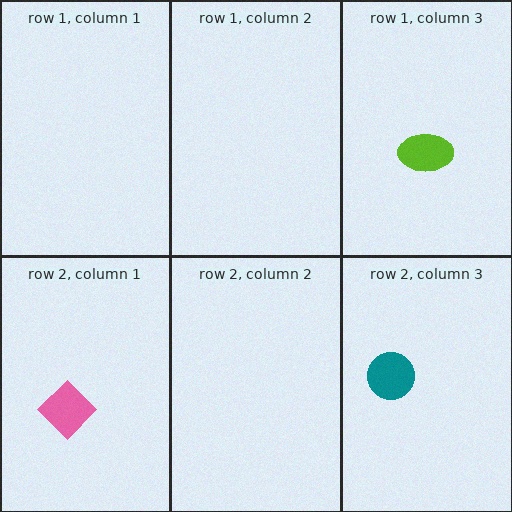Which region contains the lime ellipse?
The row 1, column 3 region.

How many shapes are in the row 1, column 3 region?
1.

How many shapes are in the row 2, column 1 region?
1.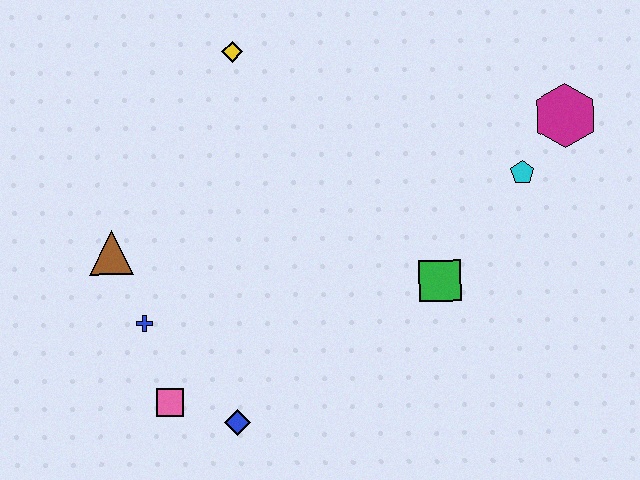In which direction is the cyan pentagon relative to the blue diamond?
The cyan pentagon is to the right of the blue diamond.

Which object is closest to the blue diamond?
The pink square is closest to the blue diamond.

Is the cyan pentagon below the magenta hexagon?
Yes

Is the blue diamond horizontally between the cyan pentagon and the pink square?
Yes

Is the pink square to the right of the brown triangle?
Yes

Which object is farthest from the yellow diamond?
The blue diamond is farthest from the yellow diamond.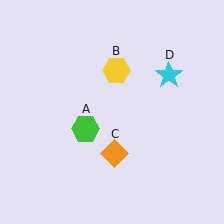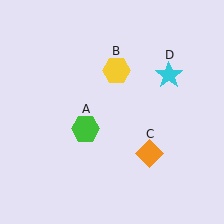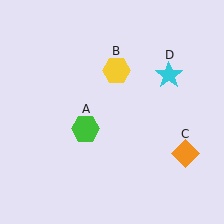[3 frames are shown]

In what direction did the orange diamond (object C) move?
The orange diamond (object C) moved right.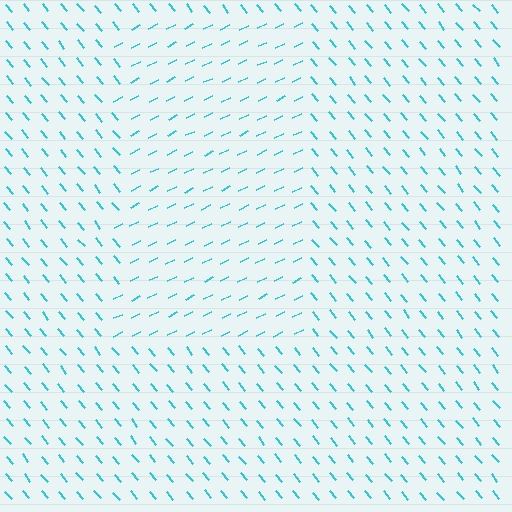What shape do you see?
I see a rectangle.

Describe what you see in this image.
The image is filled with small cyan line segments. A rectangle region in the image has lines oriented differently from the surrounding lines, creating a visible texture boundary.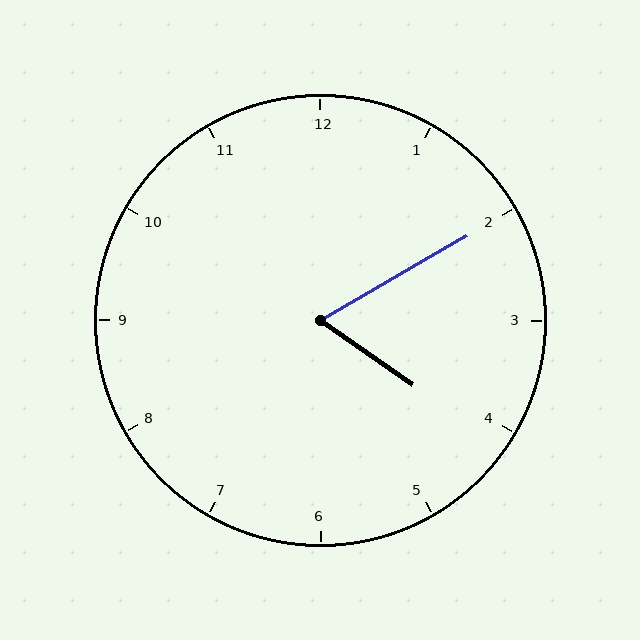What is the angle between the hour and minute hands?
Approximately 65 degrees.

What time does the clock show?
4:10.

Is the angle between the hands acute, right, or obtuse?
It is acute.